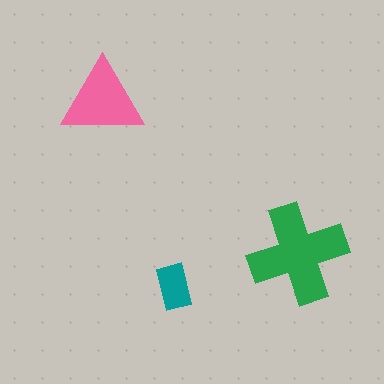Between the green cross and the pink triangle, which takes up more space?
The green cross.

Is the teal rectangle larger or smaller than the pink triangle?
Smaller.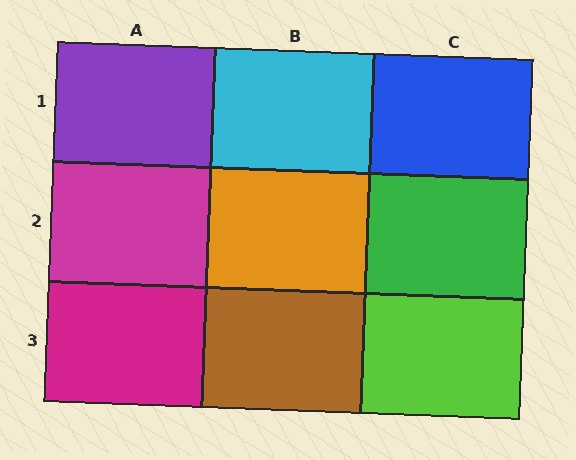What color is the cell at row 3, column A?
Magenta.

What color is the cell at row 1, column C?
Blue.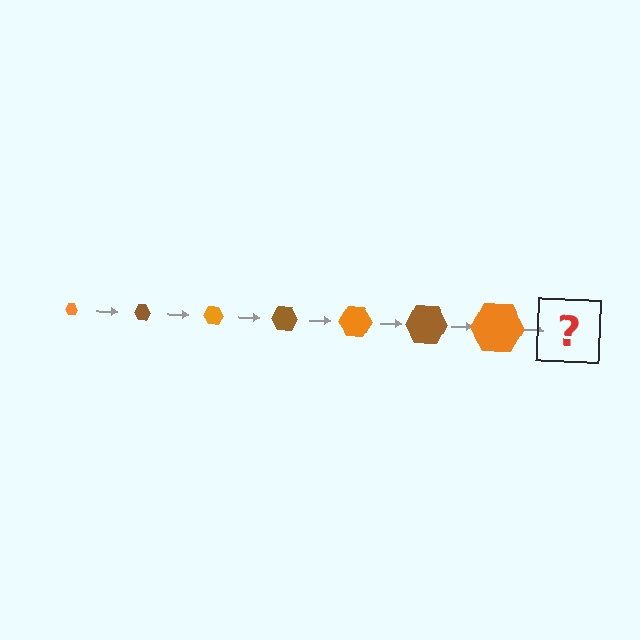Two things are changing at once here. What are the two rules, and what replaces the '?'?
The two rules are that the hexagon grows larger each step and the color cycles through orange and brown. The '?' should be a brown hexagon, larger than the previous one.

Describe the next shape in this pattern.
It should be a brown hexagon, larger than the previous one.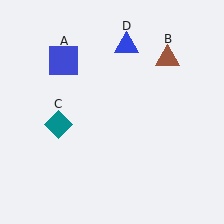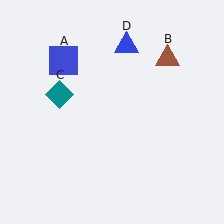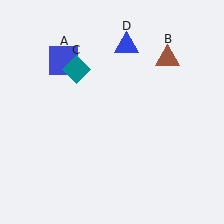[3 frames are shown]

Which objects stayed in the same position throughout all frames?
Blue square (object A) and brown triangle (object B) and blue triangle (object D) remained stationary.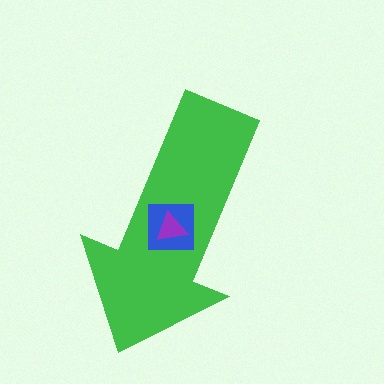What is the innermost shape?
The purple triangle.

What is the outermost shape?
The green arrow.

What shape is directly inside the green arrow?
The blue square.